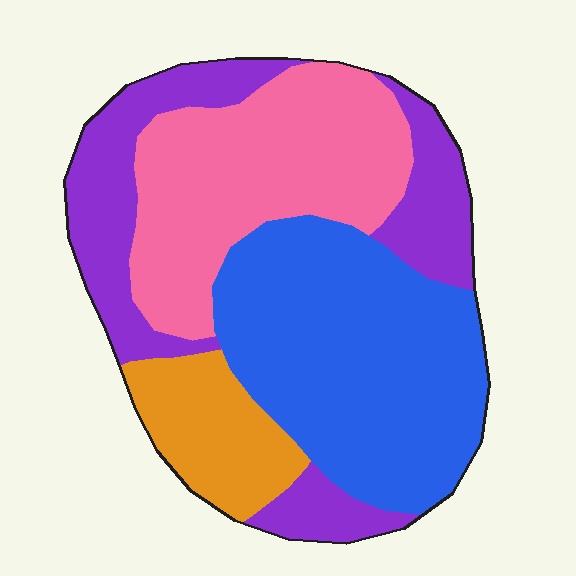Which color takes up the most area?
Blue, at roughly 35%.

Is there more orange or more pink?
Pink.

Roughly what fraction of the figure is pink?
Pink covers 28% of the figure.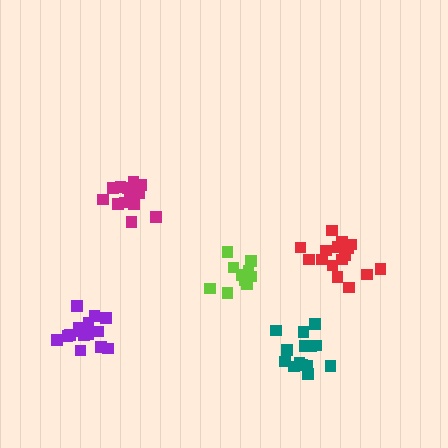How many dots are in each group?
Group 1: 10 dots, Group 2: 14 dots, Group 3: 14 dots, Group 4: 15 dots, Group 5: 16 dots (69 total).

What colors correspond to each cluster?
The clusters are colored: lime, teal, magenta, purple, red.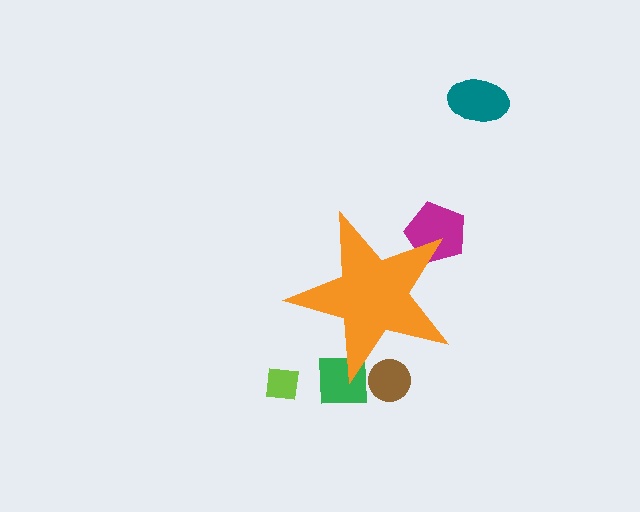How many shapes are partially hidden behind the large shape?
3 shapes are partially hidden.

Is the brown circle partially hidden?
Yes, the brown circle is partially hidden behind the orange star.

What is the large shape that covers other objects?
An orange star.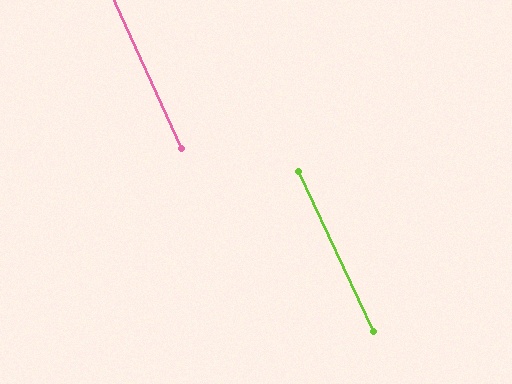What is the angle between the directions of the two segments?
Approximately 1 degree.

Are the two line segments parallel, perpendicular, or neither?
Parallel — their directions differ by only 0.6°.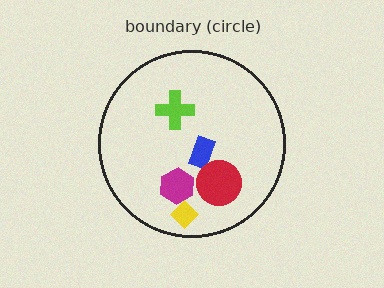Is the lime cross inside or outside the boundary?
Inside.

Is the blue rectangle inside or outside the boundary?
Inside.